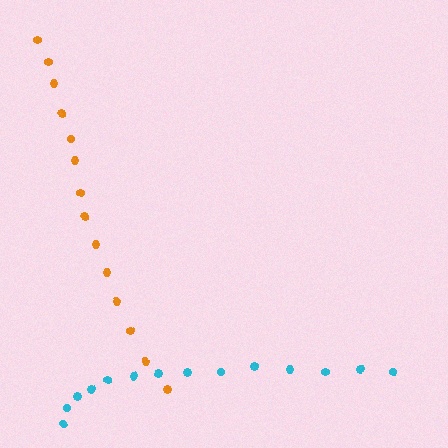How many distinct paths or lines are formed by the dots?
There are 2 distinct paths.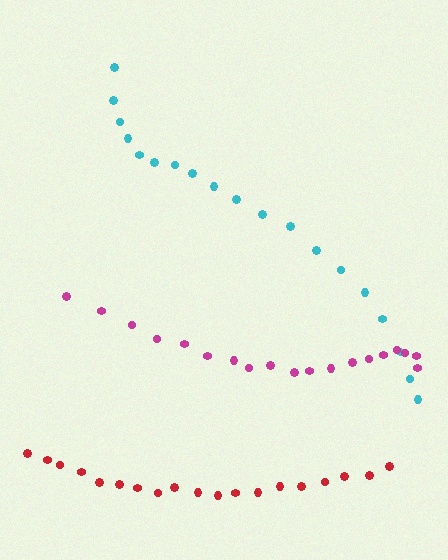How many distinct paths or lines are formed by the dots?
There are 3 distinct paths.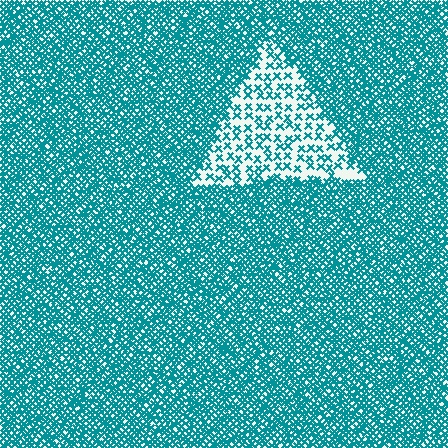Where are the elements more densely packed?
The elements are more densely packed outside the triangle boundary.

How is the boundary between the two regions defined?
The boundary is defined by a change in element density (approximately 2.9x ratio). All elements are the same color, size, and shape.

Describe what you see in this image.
The image contains small teal elements arranged at two different densities. A triangle-shaped region is visible where the elements are less densely packed than the surrounding area.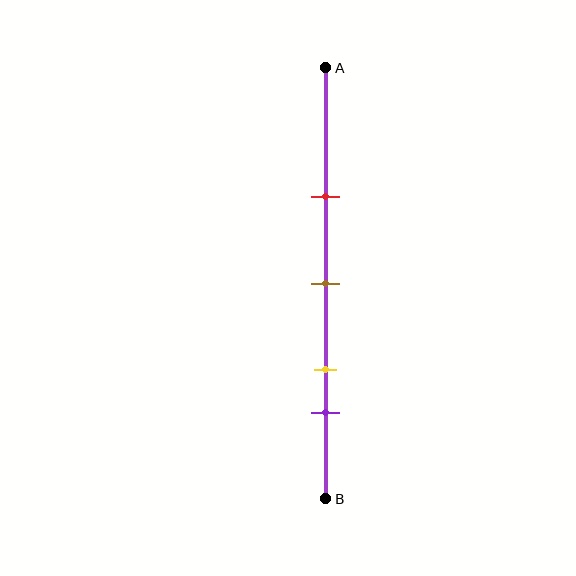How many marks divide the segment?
There are 4 marks dividing the segment.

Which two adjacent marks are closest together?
The yellow and purple marks are the closest adjacent pair.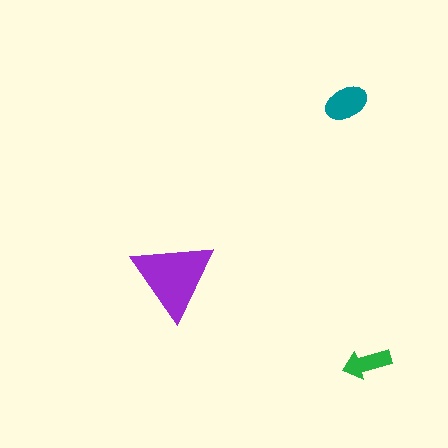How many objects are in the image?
There are 3 objects in the image.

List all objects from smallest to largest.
The green arrow, the teal ellipse, the purple triangle.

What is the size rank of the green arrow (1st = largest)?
3rd.